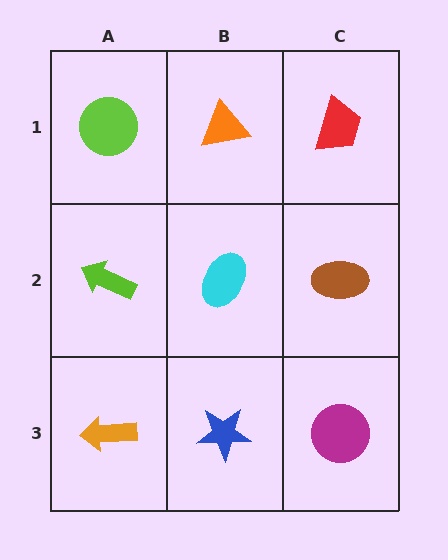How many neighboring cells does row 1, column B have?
3.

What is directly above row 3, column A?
A lime arrow.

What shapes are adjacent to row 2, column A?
A lime circle (row 1, column A), an orange arrow (row 3, column A), a cyan ellipse (row 2, column B).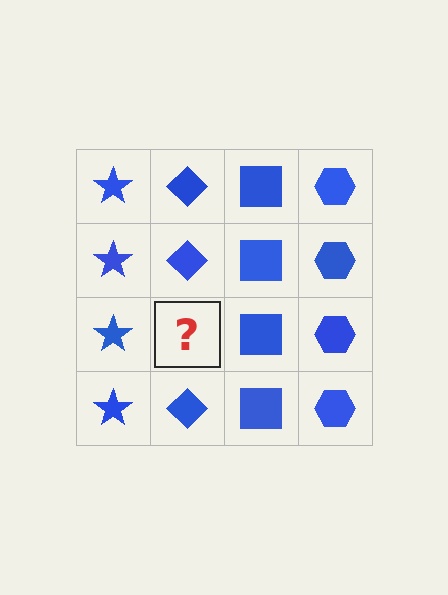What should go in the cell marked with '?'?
The missing cell should contain a blue diamond.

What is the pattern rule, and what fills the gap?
The rule is that each column has a consistent shape. The gap should be filled with a blue diamond.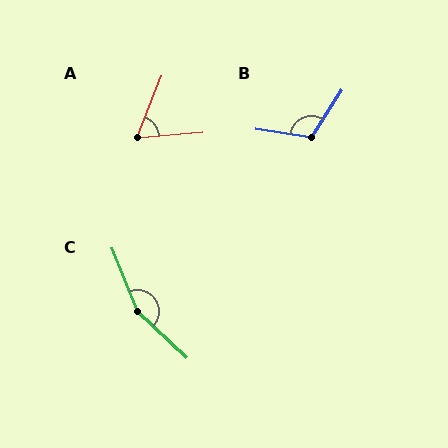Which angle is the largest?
C, at approximately 155 degrees.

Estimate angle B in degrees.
Approximately 115 degrees.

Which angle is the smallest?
A, at approximately 64 degrees.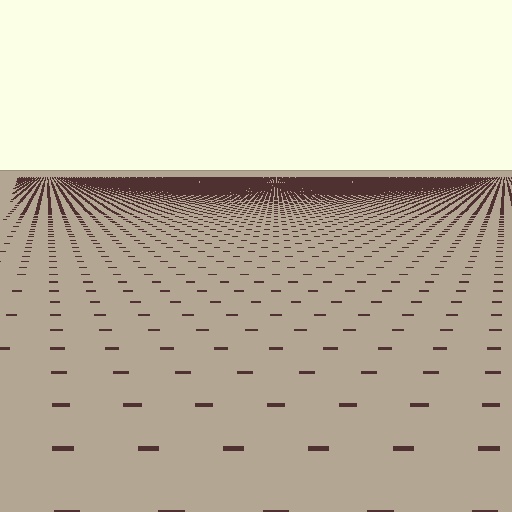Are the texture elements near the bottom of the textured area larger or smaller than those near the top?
Larger. Near the bottom, elements are closer to the viewer and appear at a bigger on-screen size.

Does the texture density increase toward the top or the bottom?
Density increases toward the top.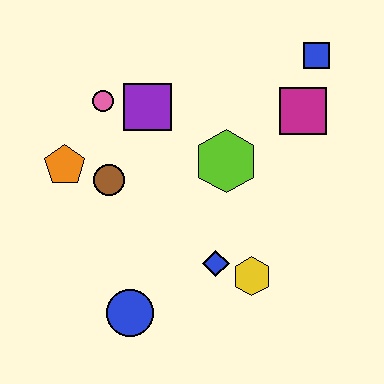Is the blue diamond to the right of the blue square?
No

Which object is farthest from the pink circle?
The yellow hexagon is farthest from the pink circle.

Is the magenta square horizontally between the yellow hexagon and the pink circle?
No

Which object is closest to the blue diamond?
The yellow hexagon is closest to the blue diamond.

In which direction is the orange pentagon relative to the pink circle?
The orange pentagon is below the pink circle.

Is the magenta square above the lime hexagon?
Yes